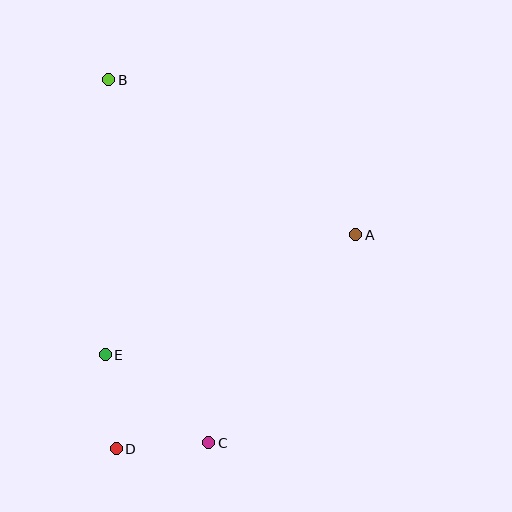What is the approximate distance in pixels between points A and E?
The distance between A and E is approximately 278 pixels.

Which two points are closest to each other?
Points C and D are closest to each other.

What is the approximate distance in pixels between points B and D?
The distance between B and D is approximately 369 pixels.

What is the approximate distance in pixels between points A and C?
The distance between A and C is approximately 255 pixels.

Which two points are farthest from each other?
Points B and C are farthest from each other.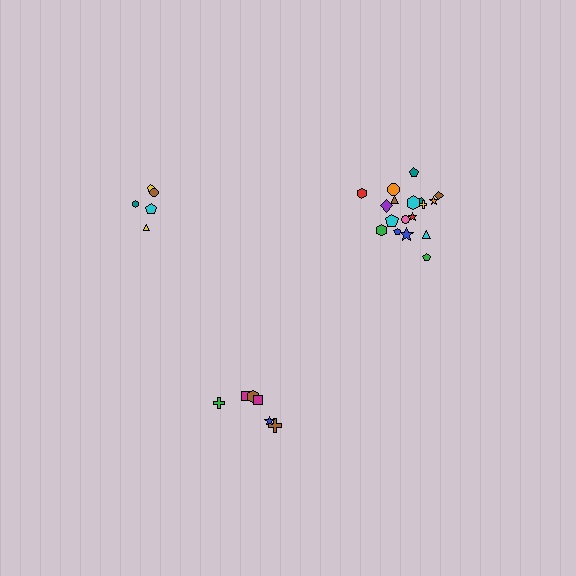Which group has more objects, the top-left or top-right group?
The top-right group.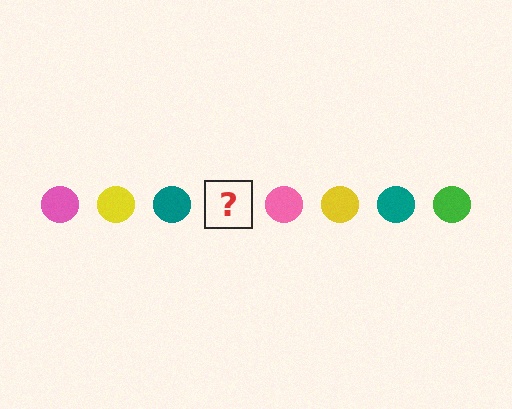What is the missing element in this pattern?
The missing element is a green circle.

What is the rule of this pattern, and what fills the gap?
The rule is that the pattern cycles through pink, yellow, teal, green circles. The gap should be filled with a green circle.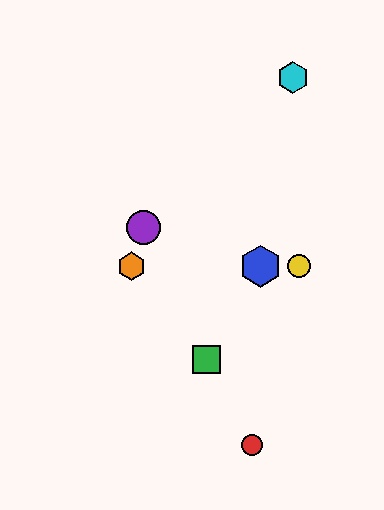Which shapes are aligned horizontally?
The blue hexagon, the yellow circle, the orange hexagon are aligned horizontally.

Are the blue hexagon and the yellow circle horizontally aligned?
Yes, both are at y≈266.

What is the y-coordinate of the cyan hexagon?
The cyan hexagon is at y≈77.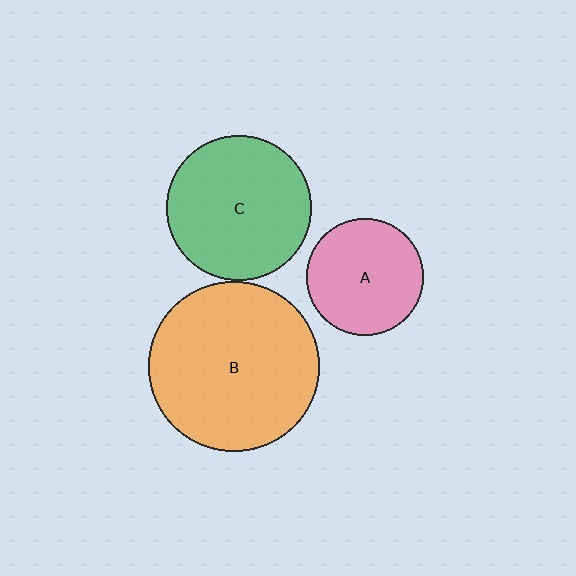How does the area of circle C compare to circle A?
Approximately 1.5 times.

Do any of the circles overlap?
No, none of the circles overlap.